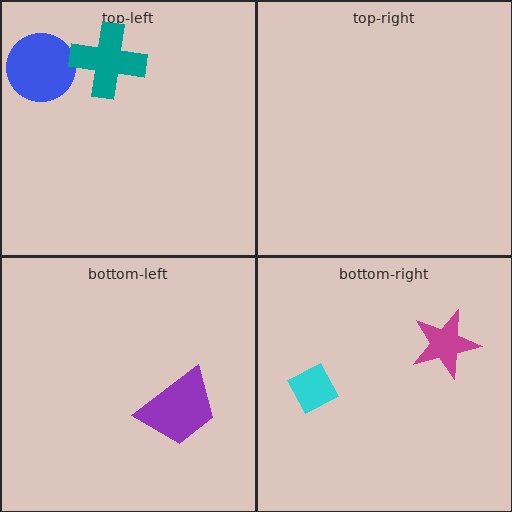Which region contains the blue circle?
The top-left region.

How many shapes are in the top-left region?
2.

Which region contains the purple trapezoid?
The bottom-left region.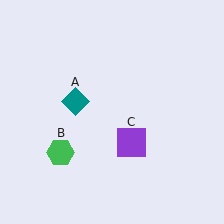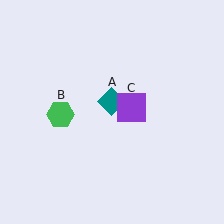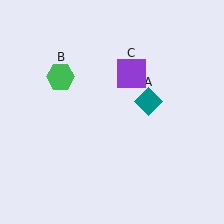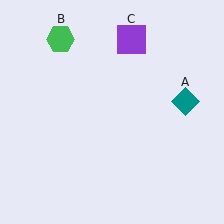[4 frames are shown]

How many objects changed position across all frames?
3 objects changed position: teal diamond (object A), green hexagon (object B), purple square (object C).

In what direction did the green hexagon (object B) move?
The green hexagon (object B) moved up.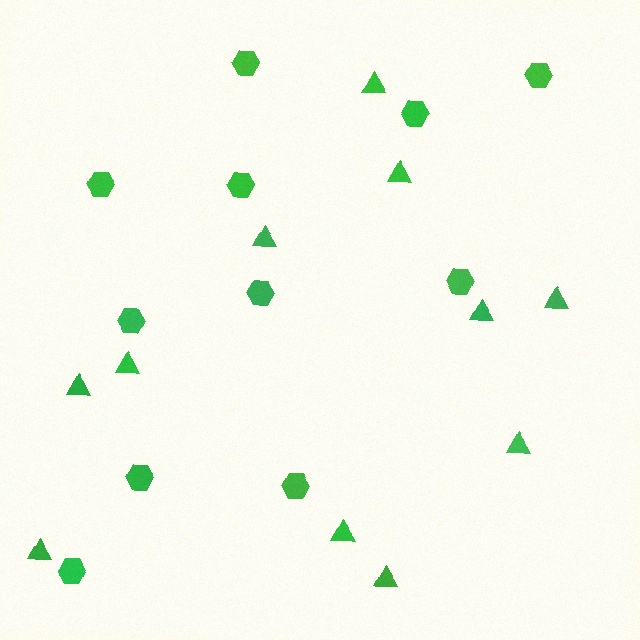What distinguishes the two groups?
There are 2 groups: one group of hexagons (11) and one group of triangles (11).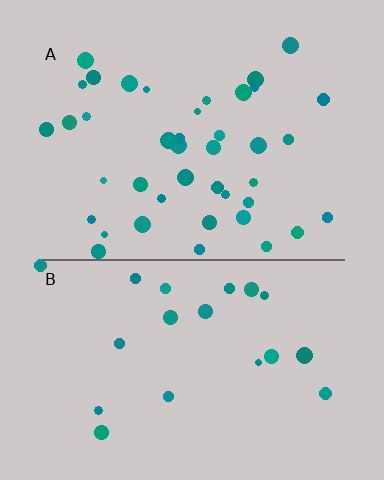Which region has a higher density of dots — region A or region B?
A (the top).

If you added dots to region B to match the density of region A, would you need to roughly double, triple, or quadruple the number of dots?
Approximately double.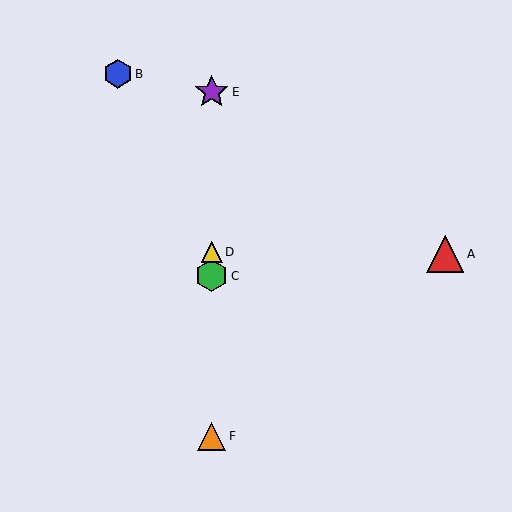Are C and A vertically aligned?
No, C is at x≈212 and A is at x≈445.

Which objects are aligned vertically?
Objects C, D, E, F are aligned vertically.